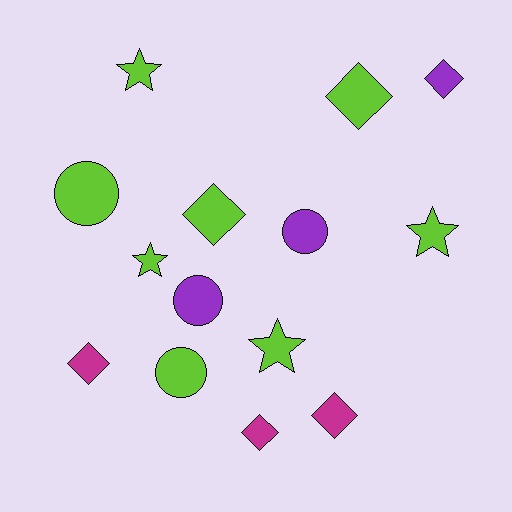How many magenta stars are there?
There are no magenta stars.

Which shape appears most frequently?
Diamond, with 6 objects.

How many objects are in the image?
There are 14 objects.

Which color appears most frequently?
Lime, with 8 objects.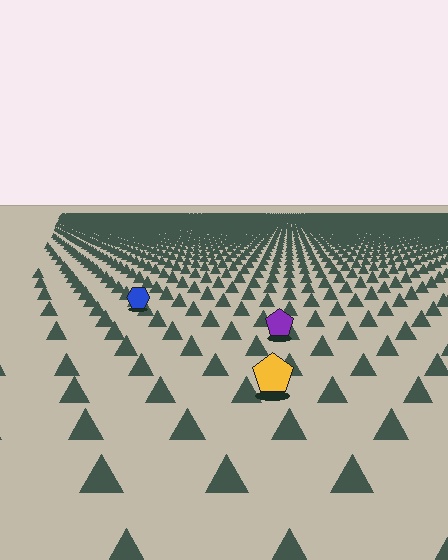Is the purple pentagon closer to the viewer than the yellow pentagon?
No. The yellow pentagon is closer — you can tell from the texture gradient: the ground texture is coarser near it.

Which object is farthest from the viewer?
The blue hexagon is farthest from the viewer. It appears smaller and the ground texture around it is denser.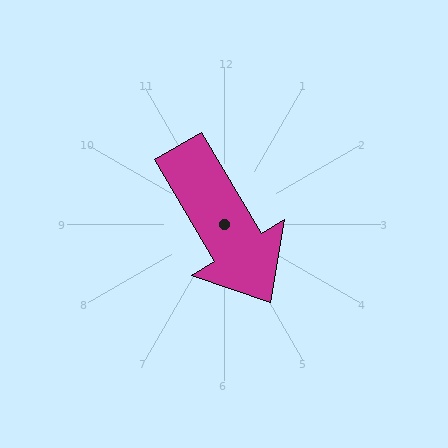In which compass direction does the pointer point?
Southeast.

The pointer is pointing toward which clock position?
Roughly 5 o'clock.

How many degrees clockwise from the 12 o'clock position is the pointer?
Approximately 149 degrees.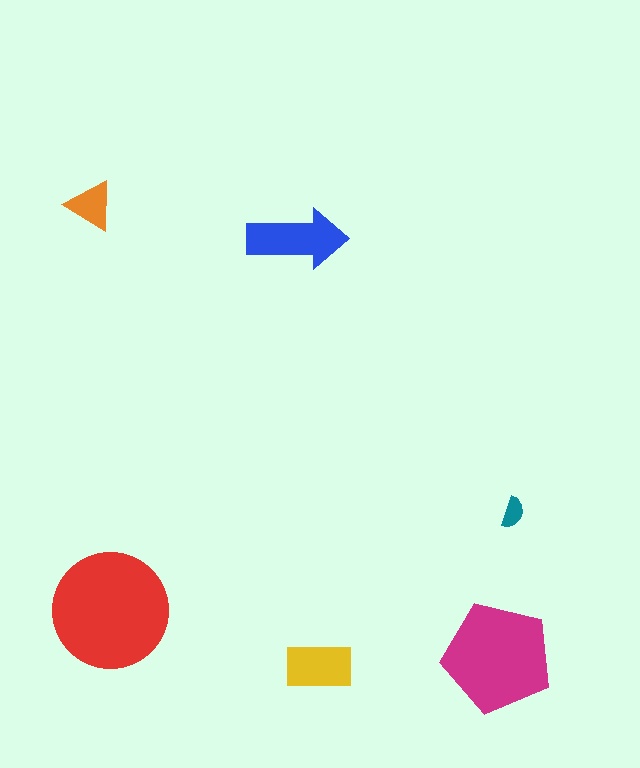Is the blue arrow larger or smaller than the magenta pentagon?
Smaller.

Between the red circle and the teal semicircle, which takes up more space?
The red circle.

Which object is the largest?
The red circle.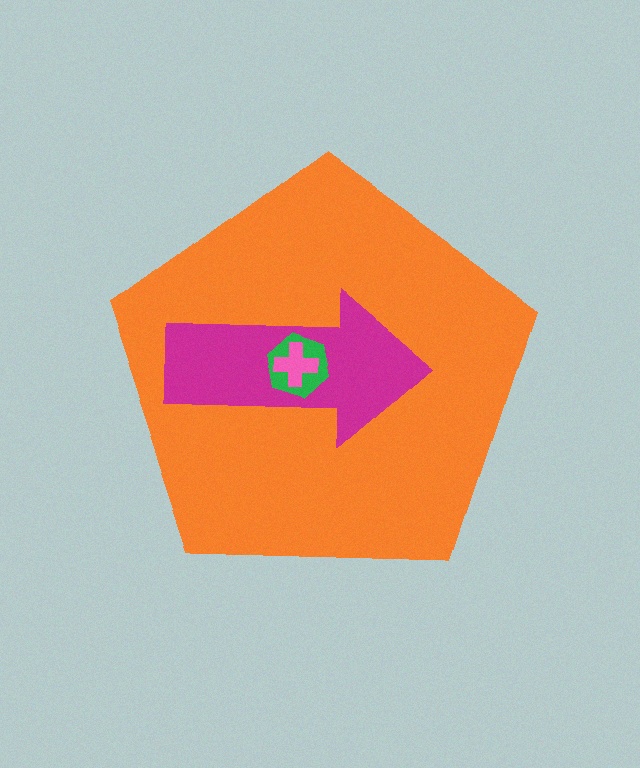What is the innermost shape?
The pink cross.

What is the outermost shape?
The orange pentagon.